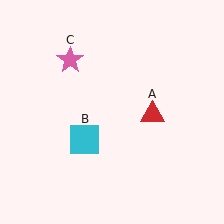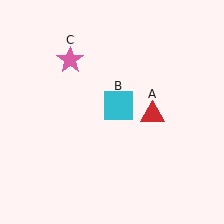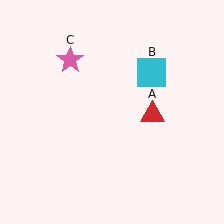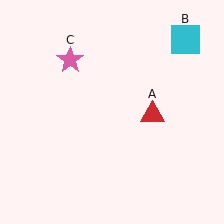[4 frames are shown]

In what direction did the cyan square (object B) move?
The cyan square (object B) moved up and to the right.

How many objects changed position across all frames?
1 object changed position: cyan square (object B).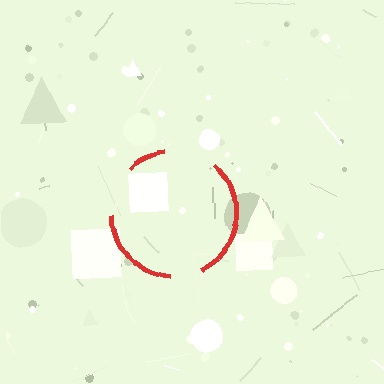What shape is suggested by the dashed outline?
The dashed outline suggests a circle.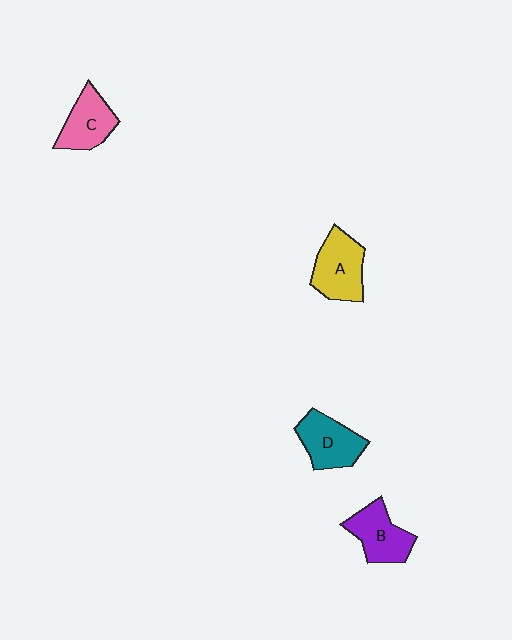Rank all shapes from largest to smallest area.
From largest to smallest: A (yellow), D (teal), B (purple), C (pink).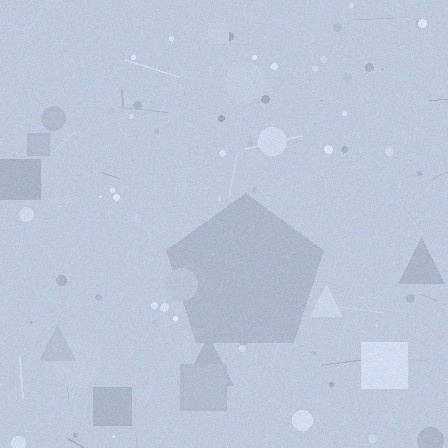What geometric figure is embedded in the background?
A pentagon is embedded in the background.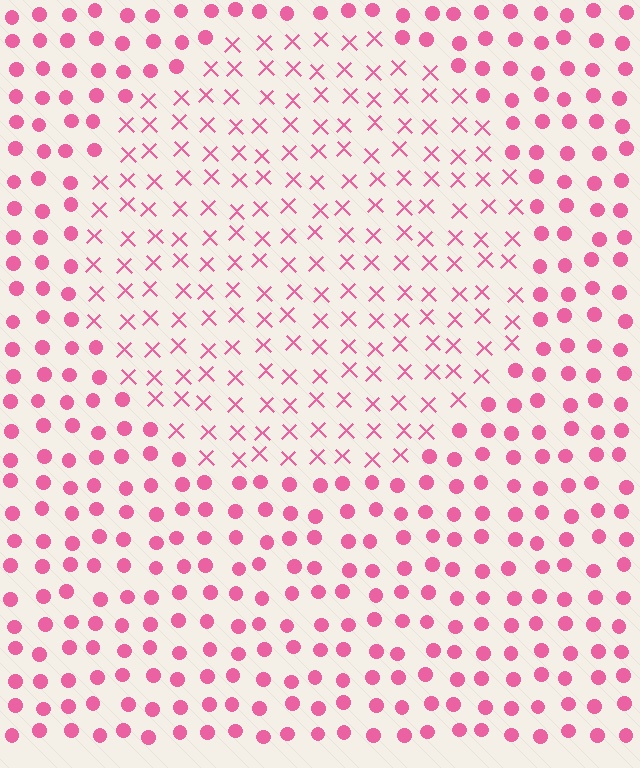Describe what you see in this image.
The image is filled with small pink elements arranged in a uniform grid. A circle-shaped region contains X marks, while the surrounding area contains circles. The boundary is defined purely by the change in element shape.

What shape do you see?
I see a circle.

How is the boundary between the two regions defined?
The boundary is defined by a change in element shape: X marks inside vs. circles outside. All elements share the same color and spacing.